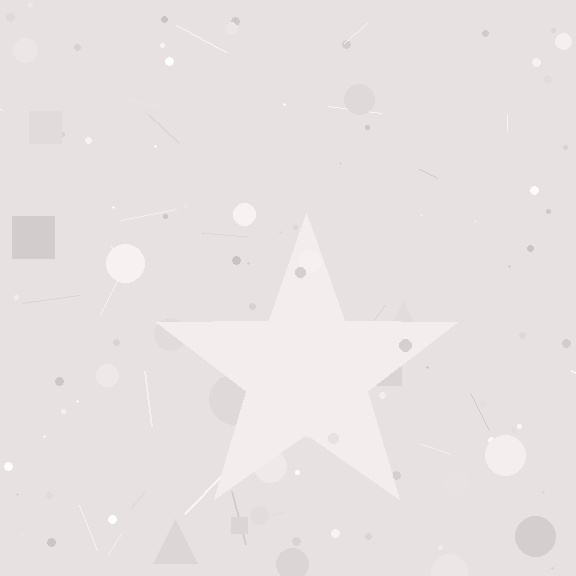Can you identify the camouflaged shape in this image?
The camouflaged shape is a star.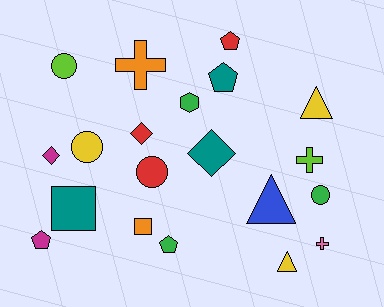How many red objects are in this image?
There are 3 red objects.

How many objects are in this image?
There are 20 objects.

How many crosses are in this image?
There are 3 crosses.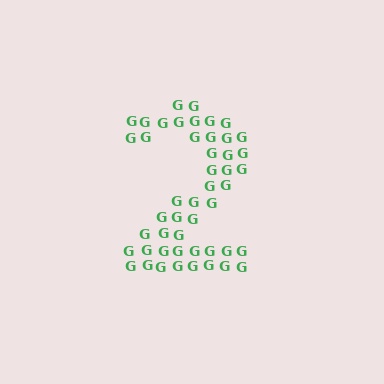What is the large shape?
The large shape is the digit 2.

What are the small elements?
The small elements are letter G's.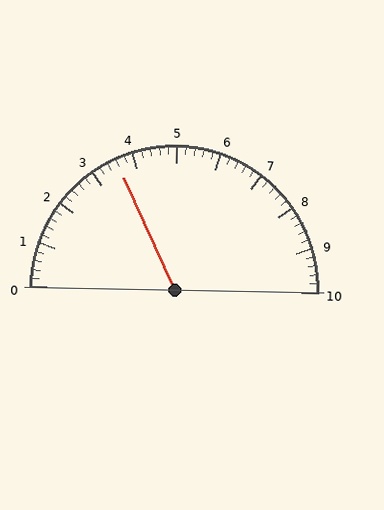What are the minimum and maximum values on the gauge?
The gauge ranges from 0 to 10.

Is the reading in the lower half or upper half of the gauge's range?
The reading is in the lower half of the range (0 to 10).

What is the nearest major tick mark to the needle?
The nearest major tick mark is 4.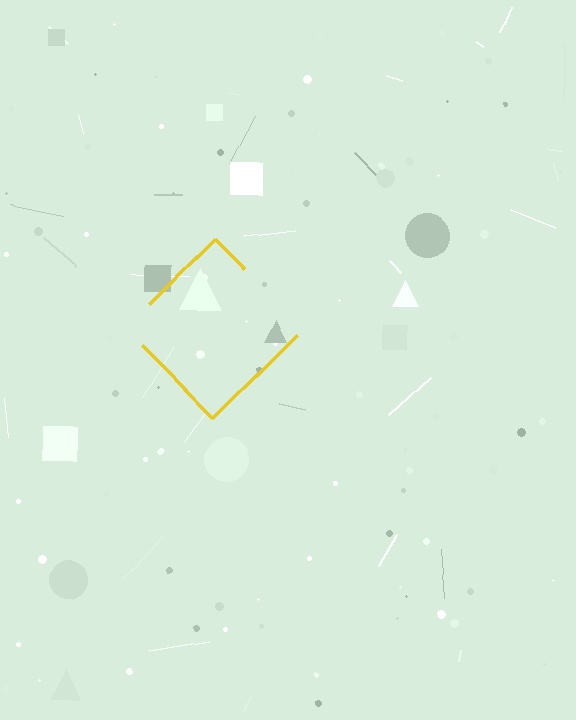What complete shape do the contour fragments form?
The contour fragments form a diamond.